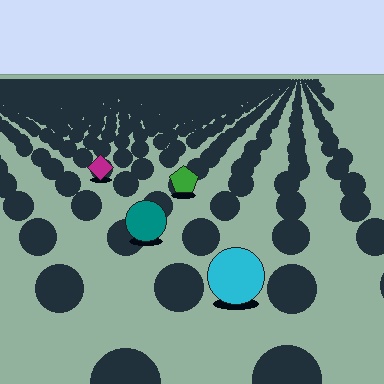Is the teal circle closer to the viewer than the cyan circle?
No. The cyan circle is closer — you can tell from the texture gradient: the ground texture is coarser near it.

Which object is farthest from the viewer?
The magenta diamond is farthest from the viewer. It appears smaller and the ground texture around it is denser.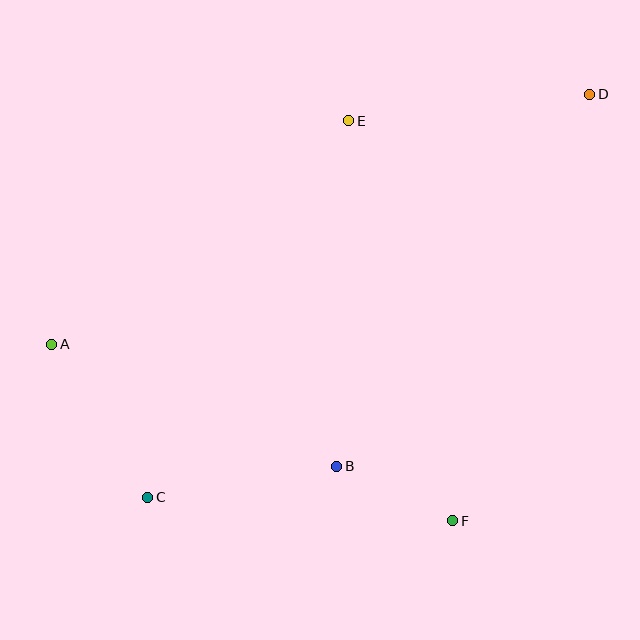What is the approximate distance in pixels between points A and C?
The distance between A and C is approximately 180 pixels.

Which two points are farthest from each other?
Points C and D are farthest from each other.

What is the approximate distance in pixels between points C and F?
The distance between C and F is approximately 306 pixels.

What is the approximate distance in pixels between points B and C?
The distance between B and C is approximately 192 pixels.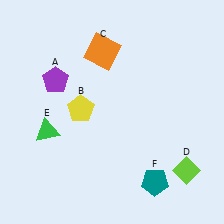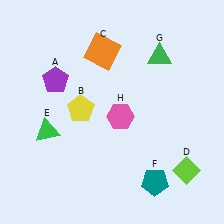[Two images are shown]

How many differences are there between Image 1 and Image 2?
There are 2 differences between the two images.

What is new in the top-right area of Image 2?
A green triangle (G) was added in the top-right area of Image 2.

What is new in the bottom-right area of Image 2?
A pink hexagon (H) was added in the bottom-right area of Image 2.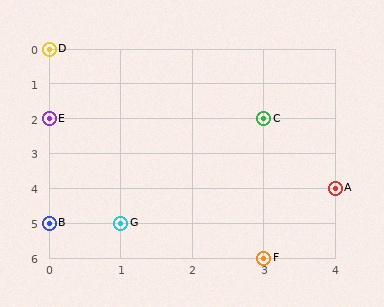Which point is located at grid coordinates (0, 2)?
Point E is at (0, 2).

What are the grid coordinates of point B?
Point B is at grid coordinates (0, 5).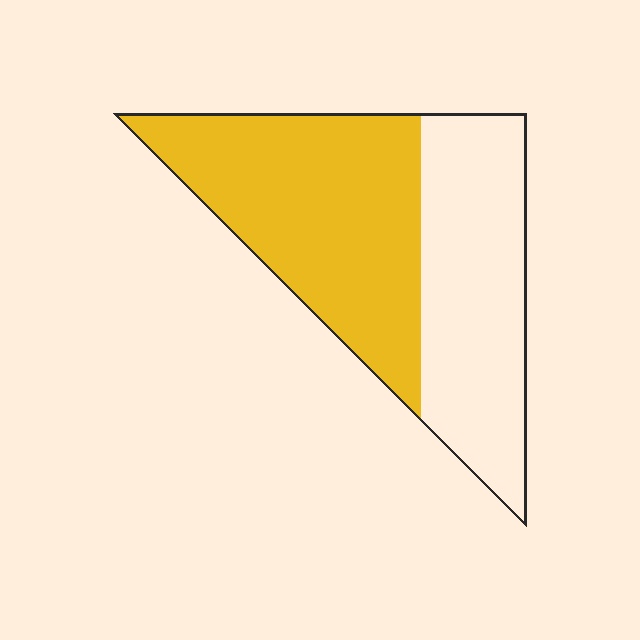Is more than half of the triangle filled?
Yes.